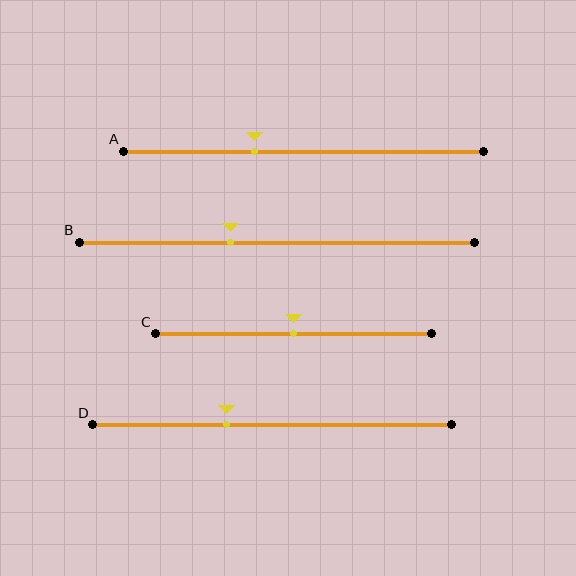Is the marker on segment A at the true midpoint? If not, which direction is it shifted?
No, the marker on segment A is shifted to the left by about 14% of the segment length.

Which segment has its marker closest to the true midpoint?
Segment C has its marker closest to the true midpoint.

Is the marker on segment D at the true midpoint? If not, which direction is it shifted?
No, the marker on segment D is shifted to the left by about 13% of the segment length.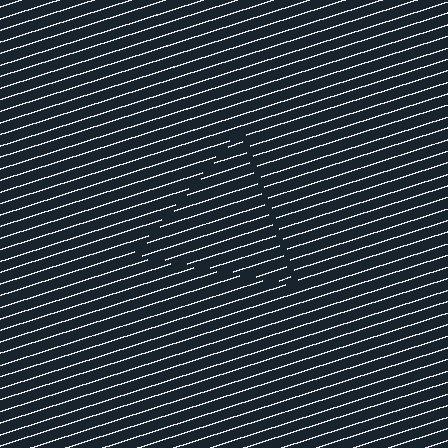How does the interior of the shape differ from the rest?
The interior of the shape contains the same grating, shifted by half a period — the contour is defined by the phase discontinuity where line-ends from the inner and outer gratings abut.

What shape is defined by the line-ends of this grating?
An illusory triangle. The interior of the shape contains the same grating, shifted by half a period — the contour is defined by the phase discontinuity where line-ends from the inner and outer gratings abut.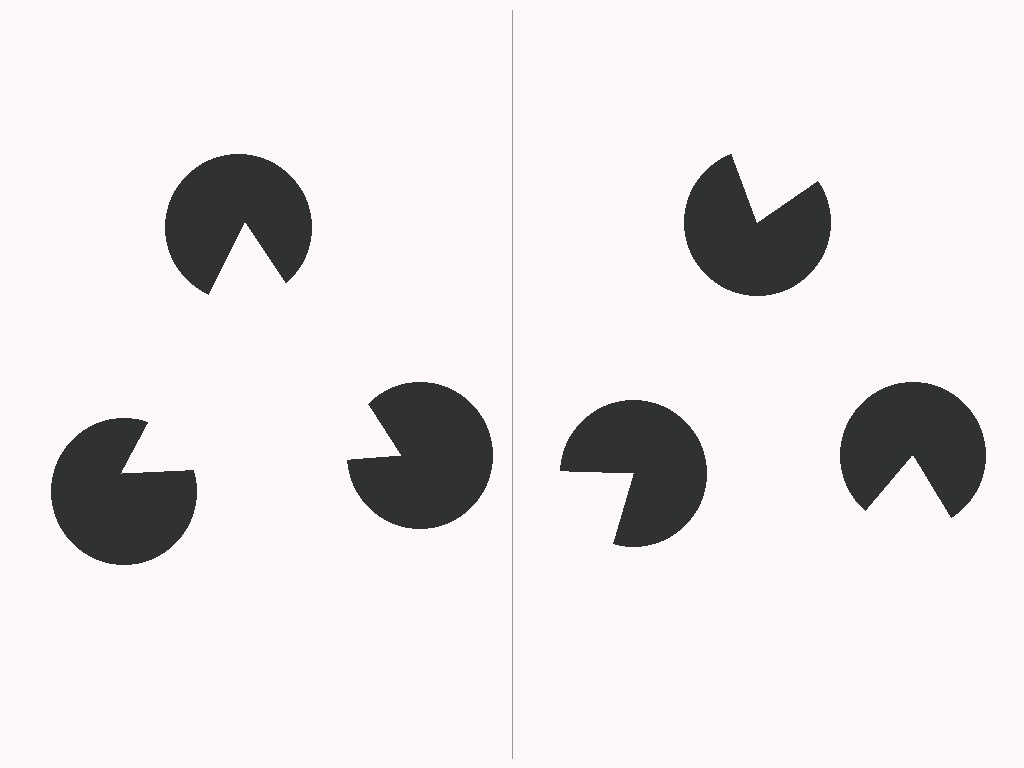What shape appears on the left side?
An illusory triangle.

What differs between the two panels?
The pac-man discs are positioned identically on both sides; only the wedge orientations differ. On the left they align to a triangle; on the right they are misaligned.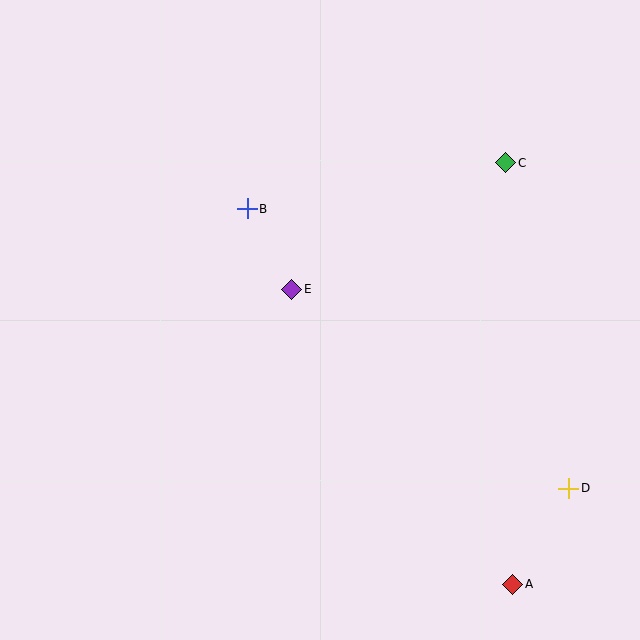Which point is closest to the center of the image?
Point E at (292, 289) is closest to the center.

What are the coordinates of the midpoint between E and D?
The midpoint between E and D is at (430, 389).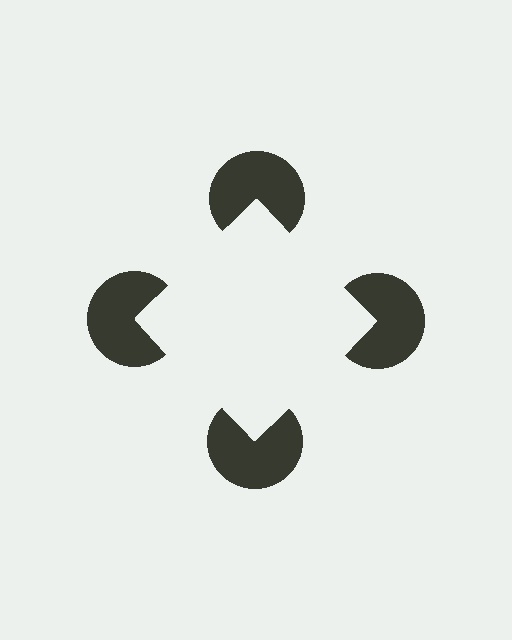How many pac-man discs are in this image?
There are 4 — one at each vertex of the illusory square.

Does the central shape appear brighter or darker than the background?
It typically appears slightly brighter than the background, even though no actual brightness change is drawn.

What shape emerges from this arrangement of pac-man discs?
An illusory square — its edges are inferred from the aligned wedge cuts in the pac-man discs, not physically drawn.